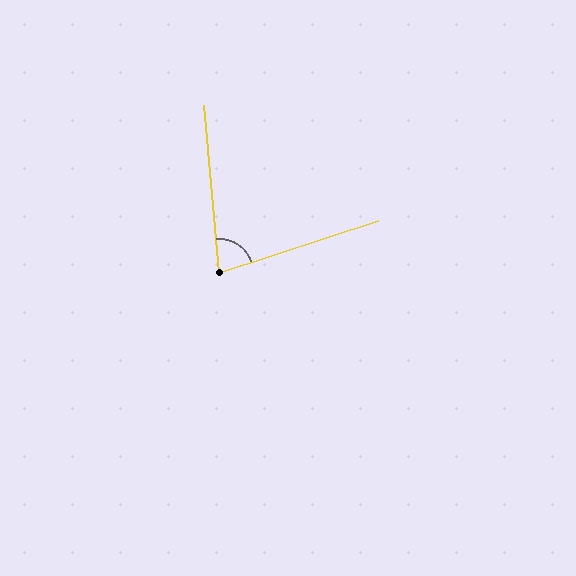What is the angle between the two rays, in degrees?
Approximately 77 degrees.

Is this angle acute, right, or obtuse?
It is acute.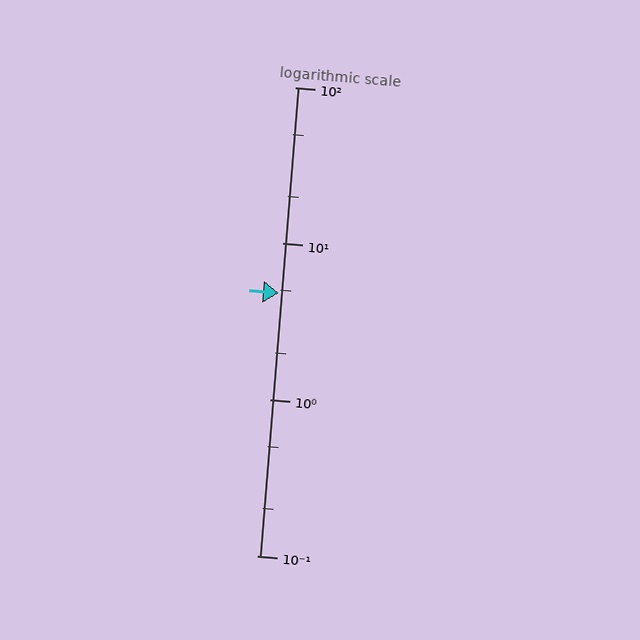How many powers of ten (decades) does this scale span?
The scale spans 3 decades, from 0.1 to 100.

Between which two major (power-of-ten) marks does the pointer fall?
The pointer is between 1 and 10.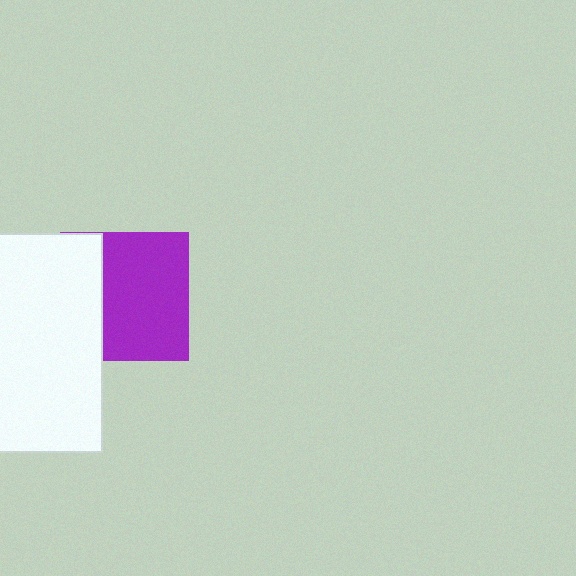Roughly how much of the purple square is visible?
Most of it is visible (roughly 67%).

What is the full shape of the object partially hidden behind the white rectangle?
The partially hidden object is a purple square.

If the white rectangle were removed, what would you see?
You would see the complete purple square.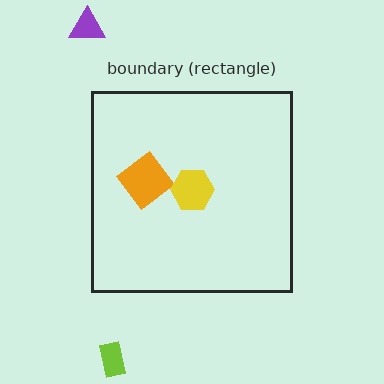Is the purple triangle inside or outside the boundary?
Outside.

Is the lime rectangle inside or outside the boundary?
Outside.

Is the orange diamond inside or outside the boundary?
Inside.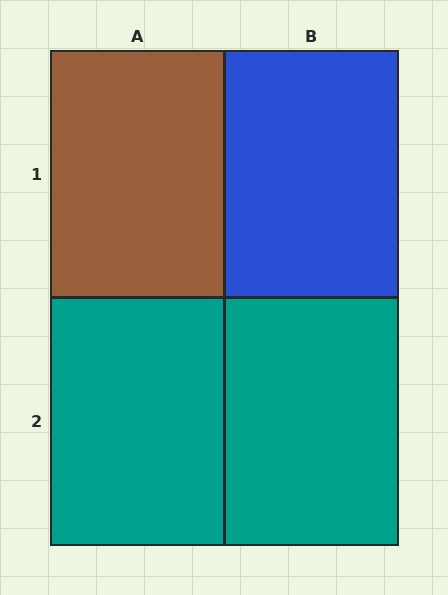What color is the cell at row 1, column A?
Brown.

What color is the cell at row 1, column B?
Blue.